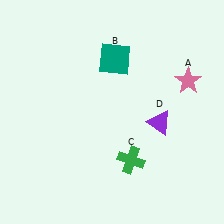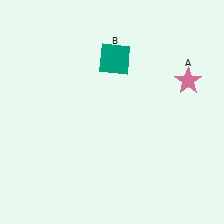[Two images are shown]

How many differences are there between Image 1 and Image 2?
There are 2 differences between the two images.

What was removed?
The green cross (C), the purple triangle (D) were removed in Image 2.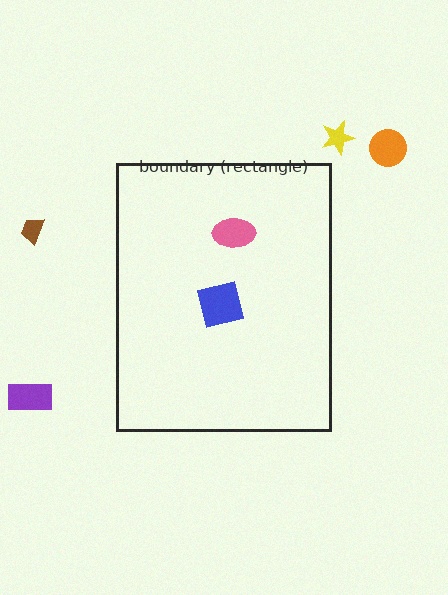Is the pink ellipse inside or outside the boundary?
Inside.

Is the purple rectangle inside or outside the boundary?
Outside.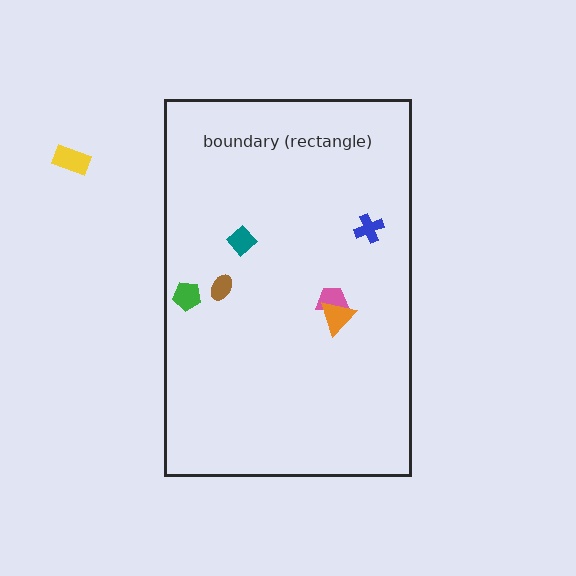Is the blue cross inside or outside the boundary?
Inside.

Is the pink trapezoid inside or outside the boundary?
Inside.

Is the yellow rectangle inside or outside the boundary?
Outside.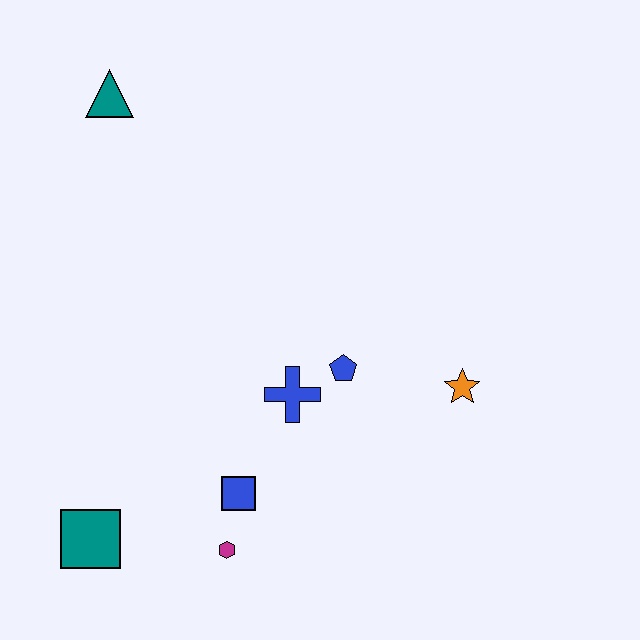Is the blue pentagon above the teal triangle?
No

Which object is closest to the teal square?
The magenta hexagon is closest to the teal square.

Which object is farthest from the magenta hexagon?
The teal triangle is farthest from the magenta hexagon.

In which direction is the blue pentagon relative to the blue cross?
The blue pentagon is to the right of the blue cross.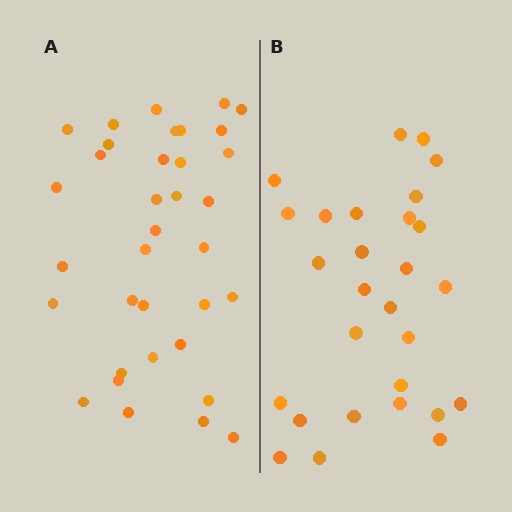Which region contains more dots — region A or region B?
Region A (the left region) has more dots.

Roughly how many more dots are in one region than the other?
Region A has roughly 8 or so more dots than region B.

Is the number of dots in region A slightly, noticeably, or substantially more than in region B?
Region A has noticeably more, but not dramatically so. The ratio is roughly 1.2 to 1.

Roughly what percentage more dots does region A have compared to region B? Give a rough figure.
About 25% more.